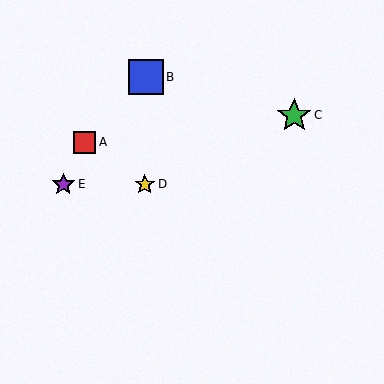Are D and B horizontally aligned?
No, D is at y≈184 and B is at y≈77.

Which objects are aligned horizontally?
Objects D, E are aligned horizontally.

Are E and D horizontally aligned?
Yes, both are at y≈184.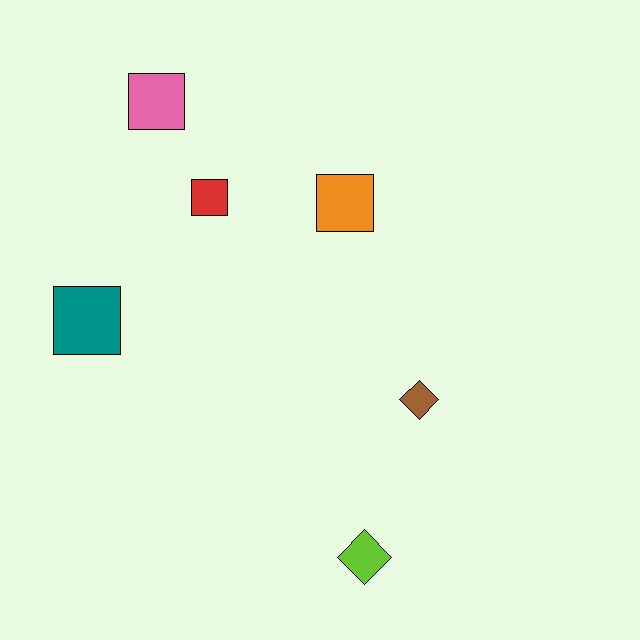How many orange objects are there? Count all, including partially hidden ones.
There is 1 orange object.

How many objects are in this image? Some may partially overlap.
There are 6 objects.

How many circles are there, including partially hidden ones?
There are no circles.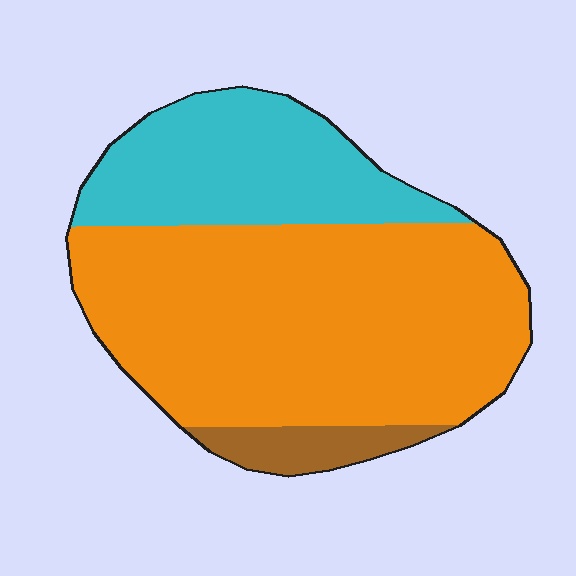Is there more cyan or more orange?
Orange.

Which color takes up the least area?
Brown, at roughly 5%.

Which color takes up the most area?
Orange, at roughly 65%.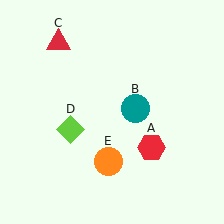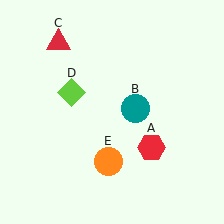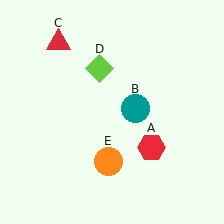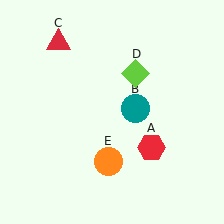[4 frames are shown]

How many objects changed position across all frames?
1 object changed position: lime diamond (object D).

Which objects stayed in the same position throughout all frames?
Red hexagon (object A) and teal circle (object B) and red triangle (object C) and orange circle (object E) remained stationary.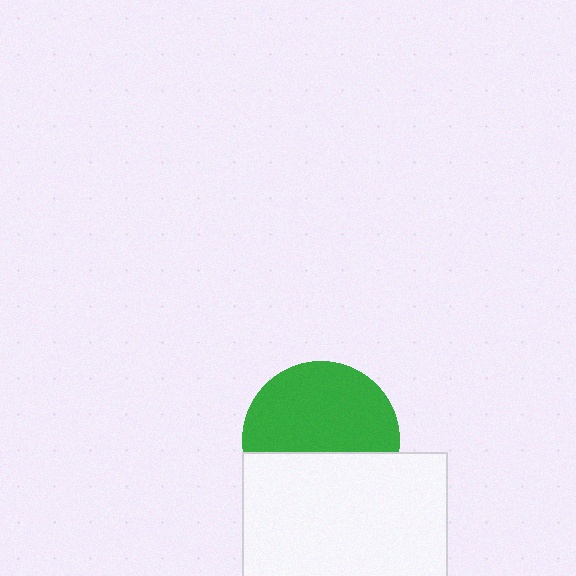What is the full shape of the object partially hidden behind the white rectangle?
The partially hidden object is a green circle.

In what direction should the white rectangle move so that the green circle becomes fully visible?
The white rectangle should move down. That is the shortest direction to clear the overlap and leave the green circle fully visible.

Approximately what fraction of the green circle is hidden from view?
Roughly 41% of the green circle is hidden behind the white rectangle.